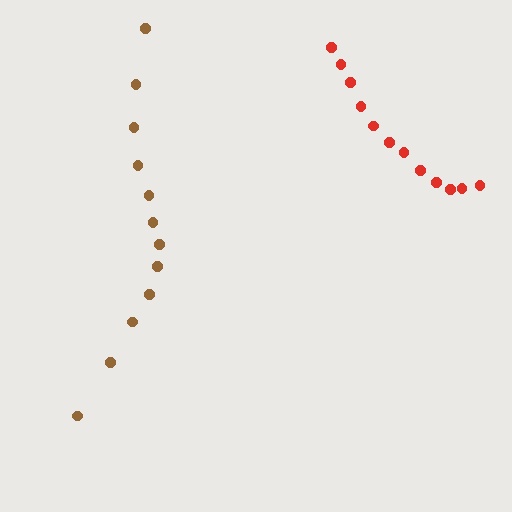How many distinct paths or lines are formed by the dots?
There are 2 distinct paths.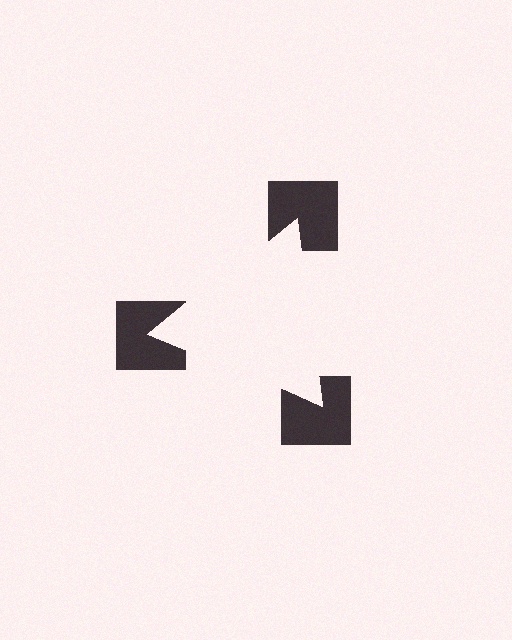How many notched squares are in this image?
There are 3 — one at each vertex of the illusory triangle.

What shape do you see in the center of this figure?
An illusory triangle — its edges are inferred from the aligned wedge cuts in the notched squares, not physically drawn.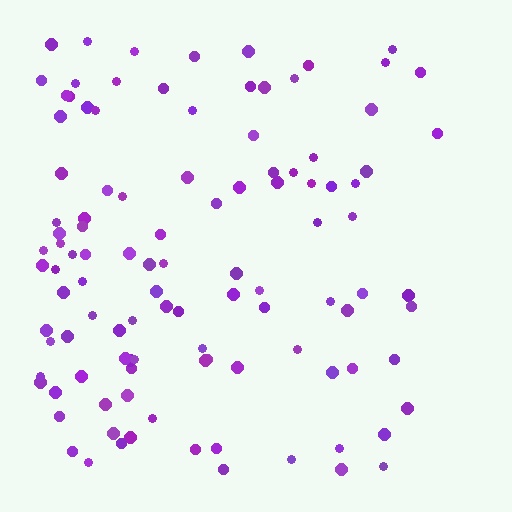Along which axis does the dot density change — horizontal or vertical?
Horizontal.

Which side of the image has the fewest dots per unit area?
The right.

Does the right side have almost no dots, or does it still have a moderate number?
Still a moderate number, just noticeably fewer than the left.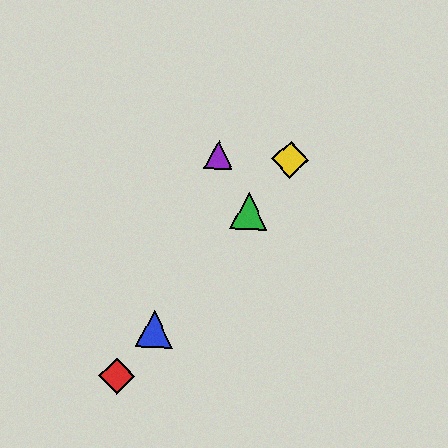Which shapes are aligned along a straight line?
The red diamond, the blue triangle, the green triangle, the yellow diamond are aligned along a straight line.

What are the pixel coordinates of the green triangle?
The green triangle is at (249, 211).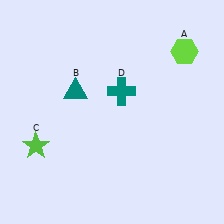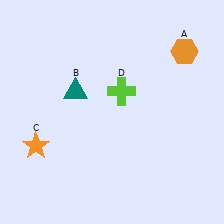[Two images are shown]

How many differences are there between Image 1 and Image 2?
There are 3 differences between the two images.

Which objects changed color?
A changed from lime to orange. C changed from lime to orange. D changed from teal to lime.